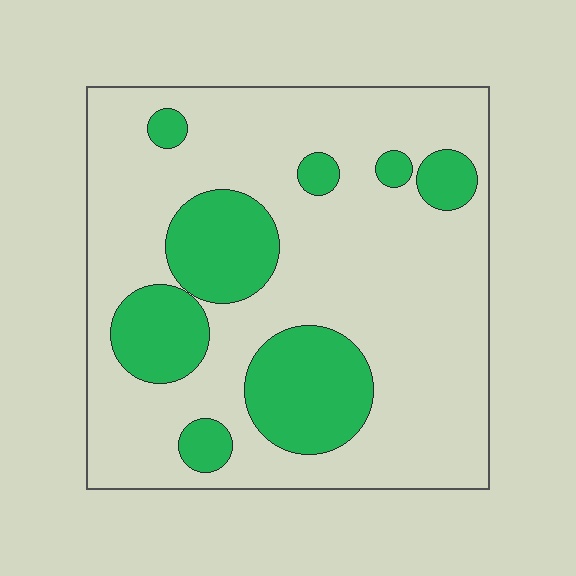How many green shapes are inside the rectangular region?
8.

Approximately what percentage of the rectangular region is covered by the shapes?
Approximately 25%.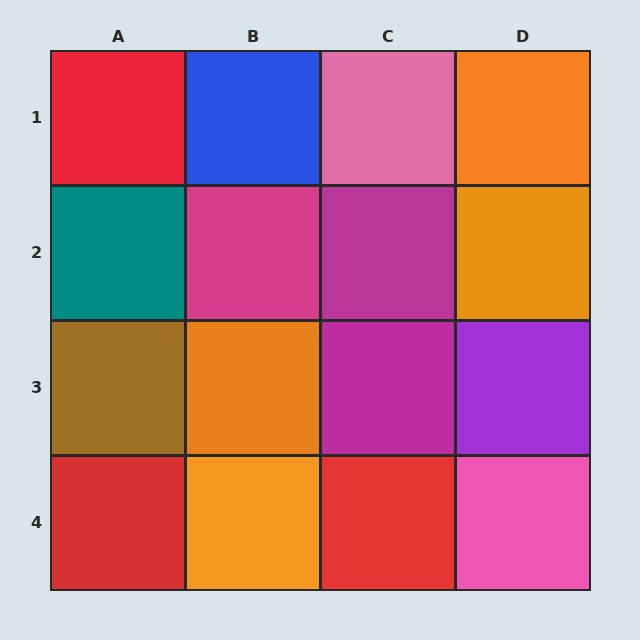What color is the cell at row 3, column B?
Orange.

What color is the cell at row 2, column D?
Orange.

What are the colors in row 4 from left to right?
Red, orange, red, pink.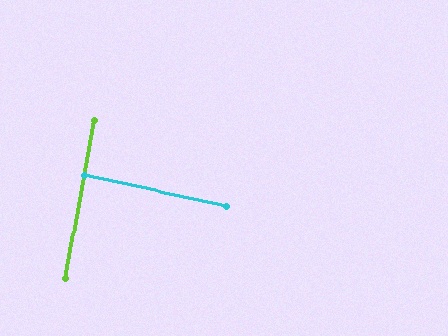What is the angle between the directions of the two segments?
Approximately 88 degrees.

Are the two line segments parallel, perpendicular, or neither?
Perpendicular — they meet at approximately 88°.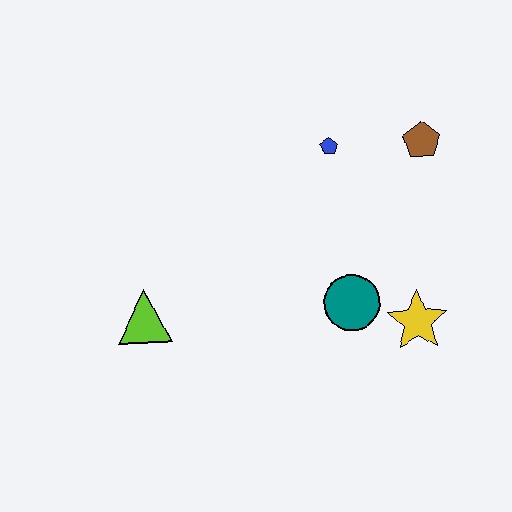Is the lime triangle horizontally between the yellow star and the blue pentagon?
No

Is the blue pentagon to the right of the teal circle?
No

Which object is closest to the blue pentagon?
The brown pentagon is closest to the blue pentagon.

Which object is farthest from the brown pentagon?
The lime triangle is farthest from the brown pentagon.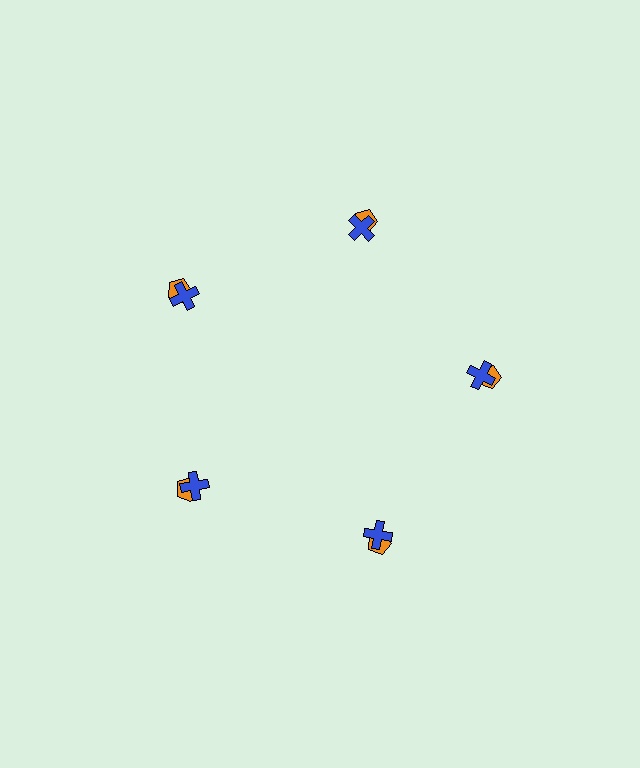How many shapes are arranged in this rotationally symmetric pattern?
There are 10 shapes, arranged in 5 groups of 2.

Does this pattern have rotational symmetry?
Yes, this pattern has 5-fold rotational symmetry. It looks the same after rotating 72 degrees around the center.